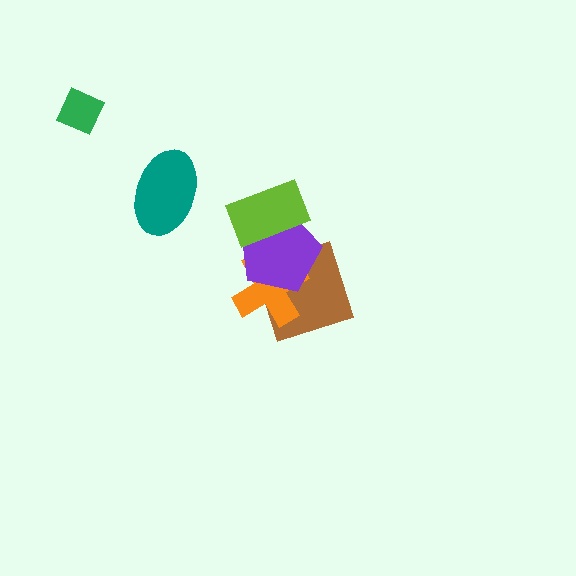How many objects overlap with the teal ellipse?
0 objects overlap with the teal ellipse.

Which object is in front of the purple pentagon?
The lime rectangle is in front of the purple pentagon.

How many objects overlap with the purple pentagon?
3 objects overlap with the purple pentagon.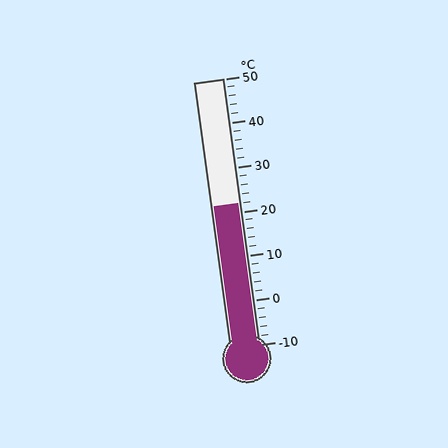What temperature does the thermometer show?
The thermometer shows approximately 22°C.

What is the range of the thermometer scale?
The thermometer scale ranges from -10°C to 50°C.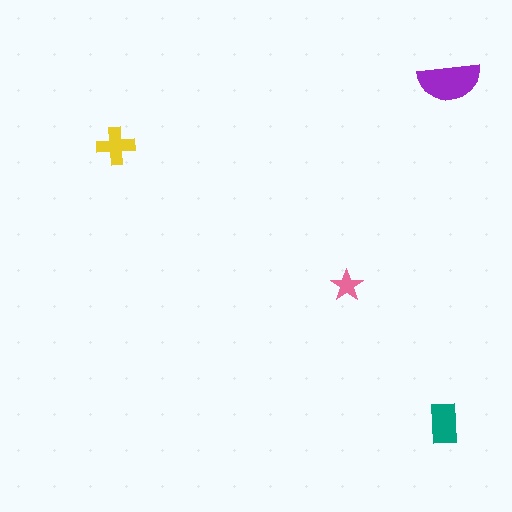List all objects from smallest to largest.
The pink star, the yellow cross, the teal rectangle, the purple semicircle.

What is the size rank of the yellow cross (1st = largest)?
3rd.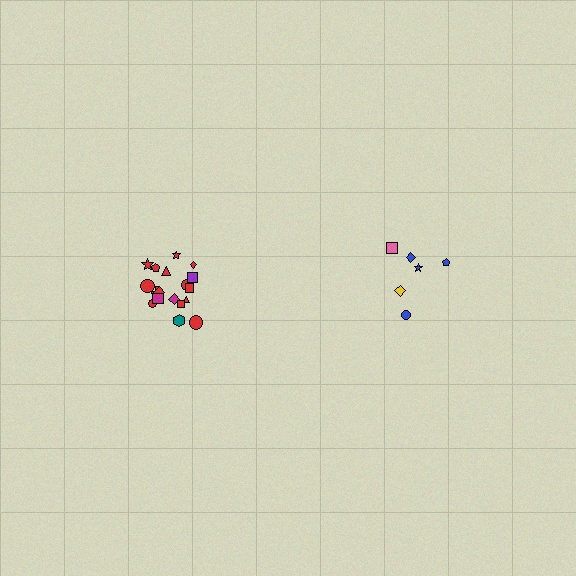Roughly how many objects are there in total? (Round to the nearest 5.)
Roughly 25 objects in total.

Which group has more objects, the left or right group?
The left group.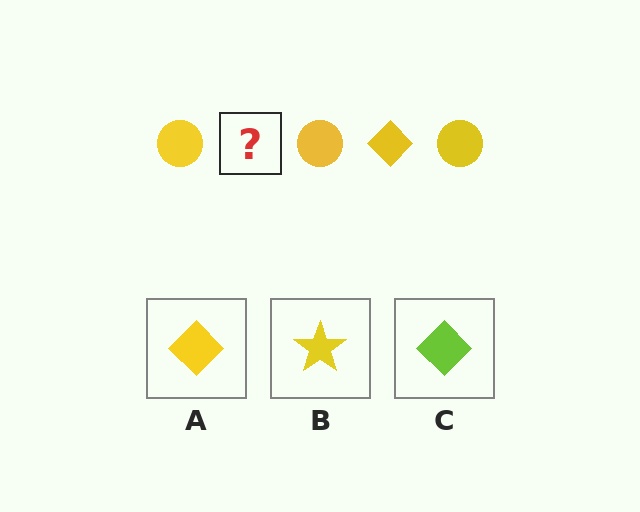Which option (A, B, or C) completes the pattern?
A.